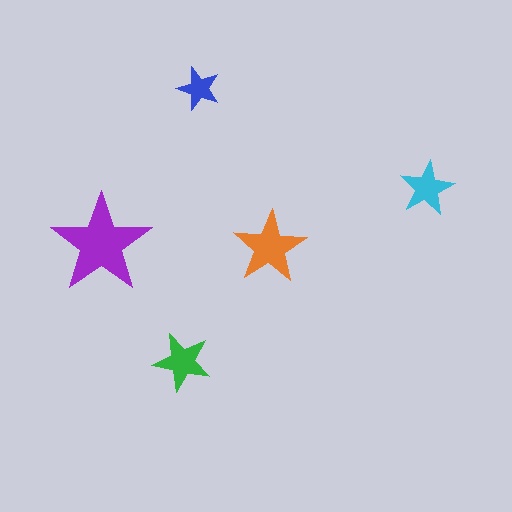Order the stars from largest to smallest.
the purple one, the orange one, the green one, the cyan one, the blue one.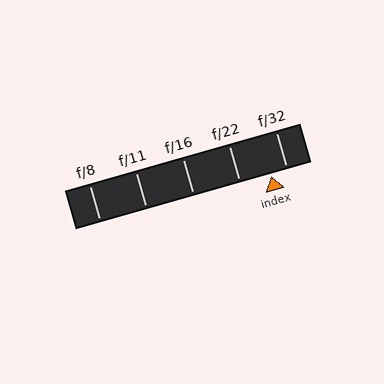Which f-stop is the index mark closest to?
The index mark is closest to f/32.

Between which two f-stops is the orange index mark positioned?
The index mark is between f/22 and f/32.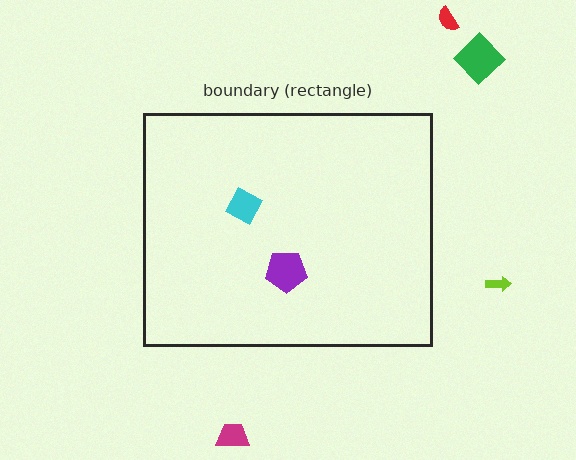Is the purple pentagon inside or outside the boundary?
Inside.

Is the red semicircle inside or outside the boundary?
Outside.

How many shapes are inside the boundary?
2 inside, 4 outside.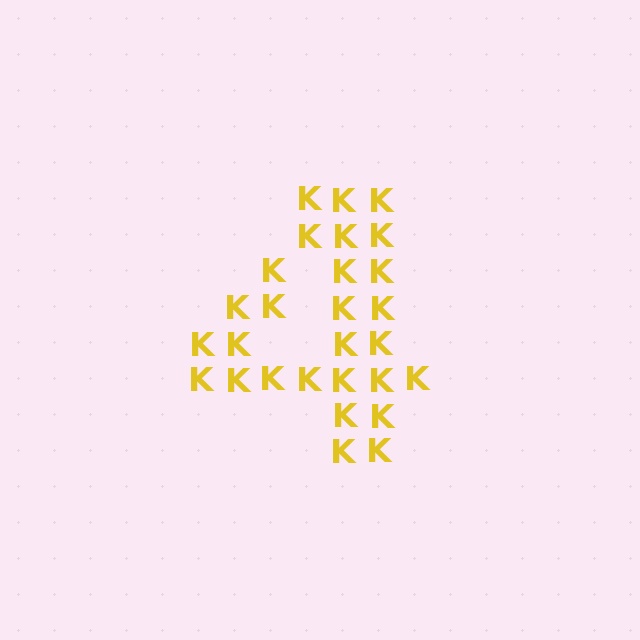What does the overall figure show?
The overall figure shows the digit 4.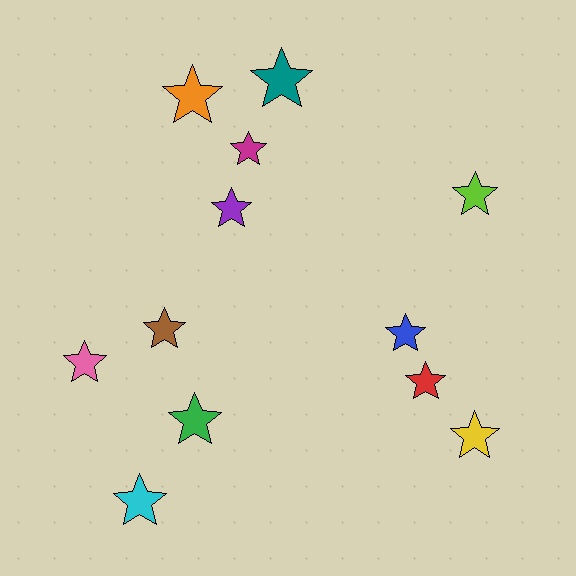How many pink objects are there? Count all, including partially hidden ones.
There is 1 pink object.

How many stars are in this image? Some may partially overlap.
There are 12 stars.